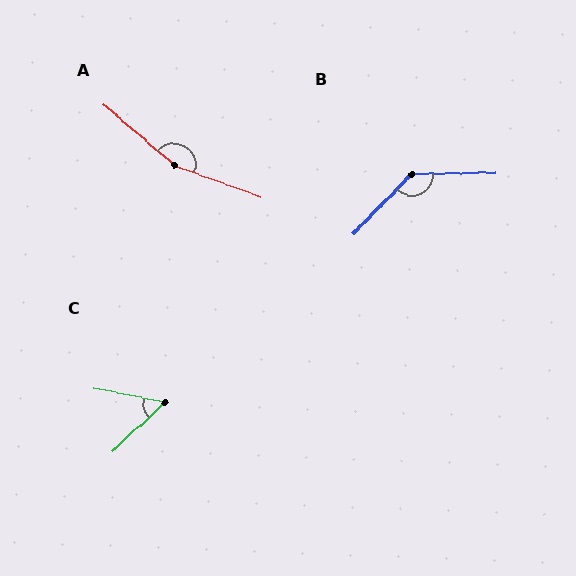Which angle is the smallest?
C, at approximately 54 degrees.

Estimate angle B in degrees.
Approximately 135 degrees.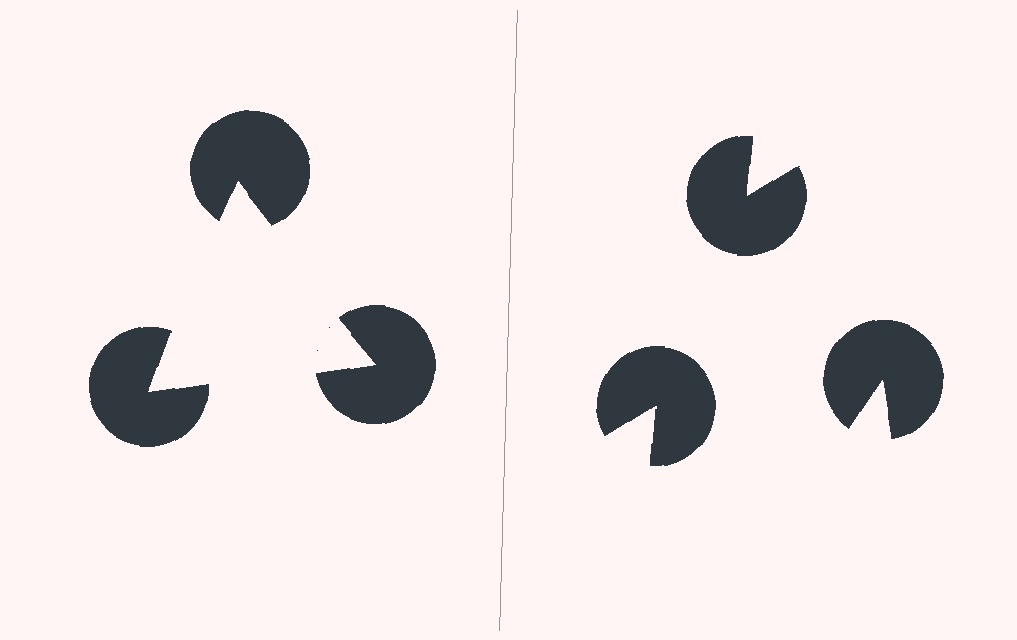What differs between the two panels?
The pac-man discs are positioned identically on both sides; only the wedge orientations differ. On the left they align to a triangle; on the right they are misaligned.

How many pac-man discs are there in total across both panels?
6 — 3 on each side.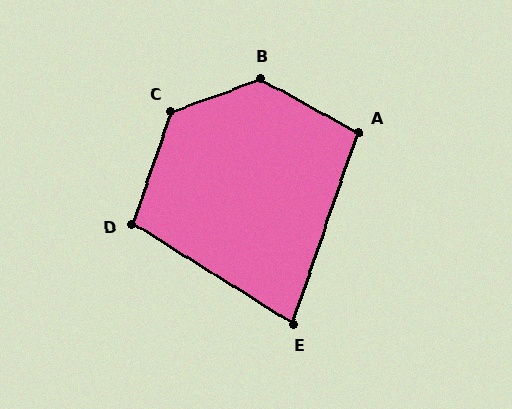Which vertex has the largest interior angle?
B, at approximately 131 degrees.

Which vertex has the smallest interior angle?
E, at approximately 77 degrees.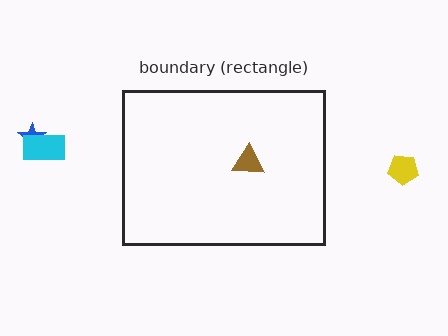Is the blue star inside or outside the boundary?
Outside.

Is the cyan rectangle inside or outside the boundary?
Outside.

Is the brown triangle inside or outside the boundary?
Inside.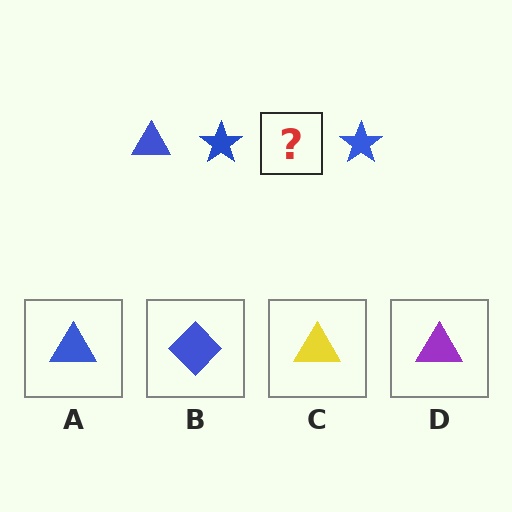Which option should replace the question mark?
Option A.